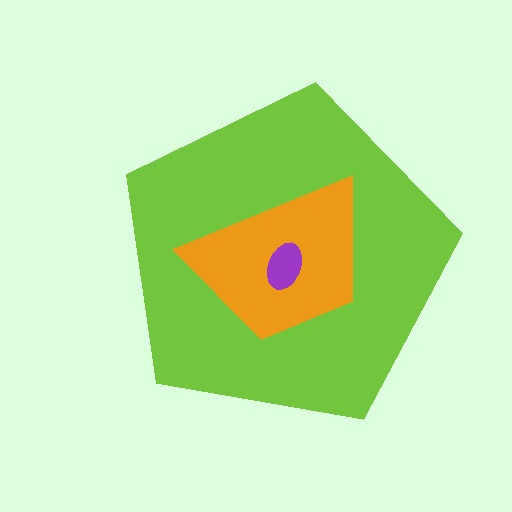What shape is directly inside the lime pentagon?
The orange trapezoid.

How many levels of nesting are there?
3.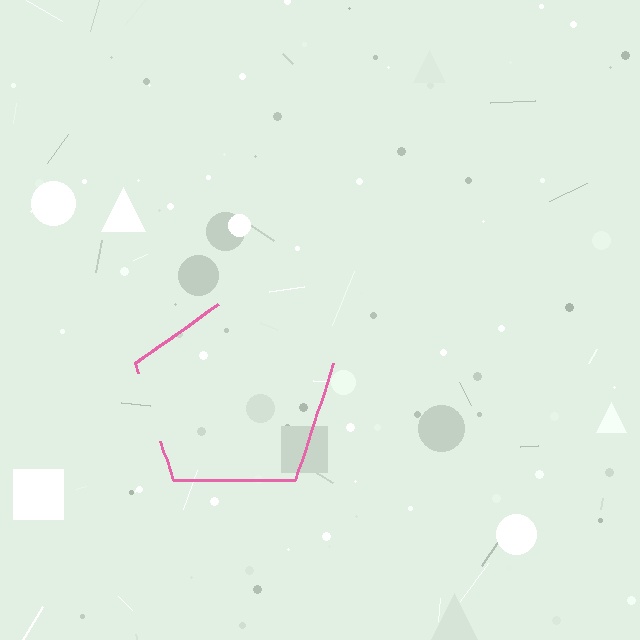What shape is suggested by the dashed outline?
The dashed outline suggests a pentagon.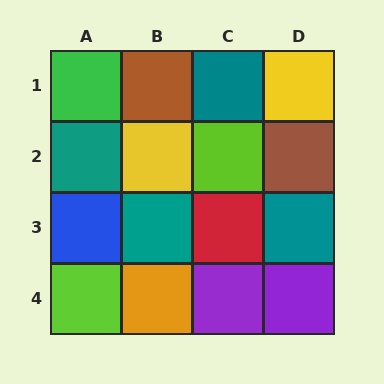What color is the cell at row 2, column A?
Teal.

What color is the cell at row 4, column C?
Purple.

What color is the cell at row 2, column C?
Lime.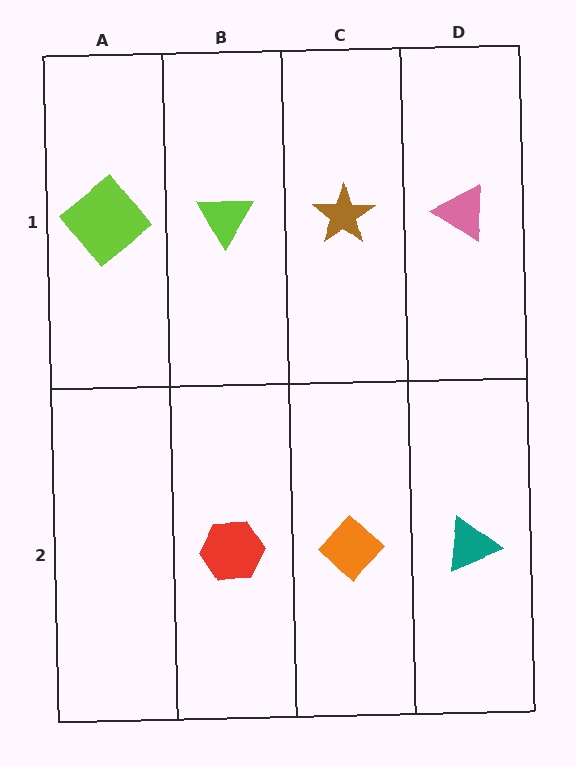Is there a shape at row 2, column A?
No, that cell is empty.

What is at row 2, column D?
A teal triangle.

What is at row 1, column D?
A pink triangle.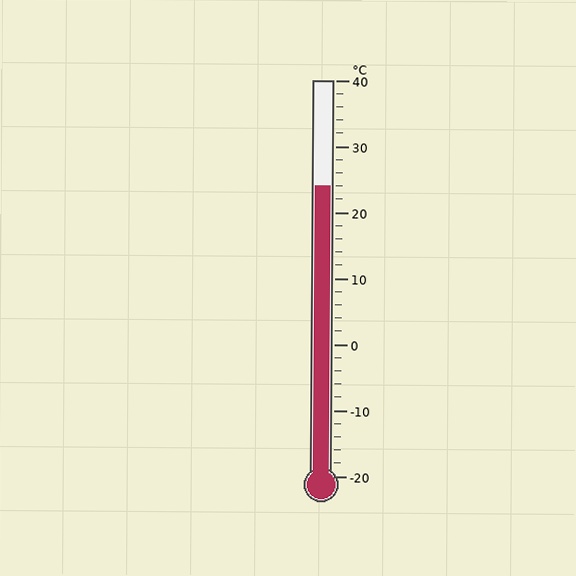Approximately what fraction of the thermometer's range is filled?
The thermometer is filled to approximately 75% of its range.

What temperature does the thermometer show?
The thermometer shows approximately 24°C.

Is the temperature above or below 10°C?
The temperature is above 10°C.